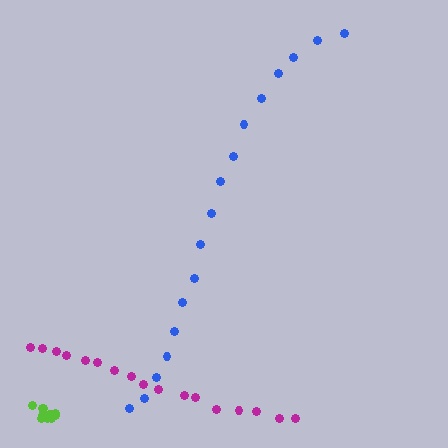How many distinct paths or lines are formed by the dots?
There are 3 distinct paths.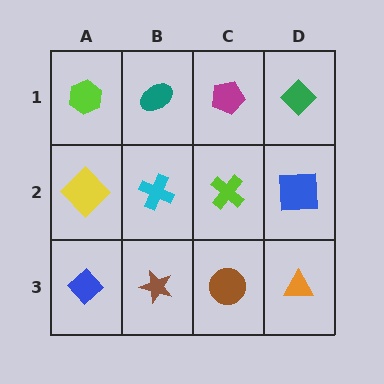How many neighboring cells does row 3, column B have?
3.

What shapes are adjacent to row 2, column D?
A green diamond (row 1, column D), an orange triangle (row 3, column D), a lime cross (row 2, column C).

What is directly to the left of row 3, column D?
A brown circle.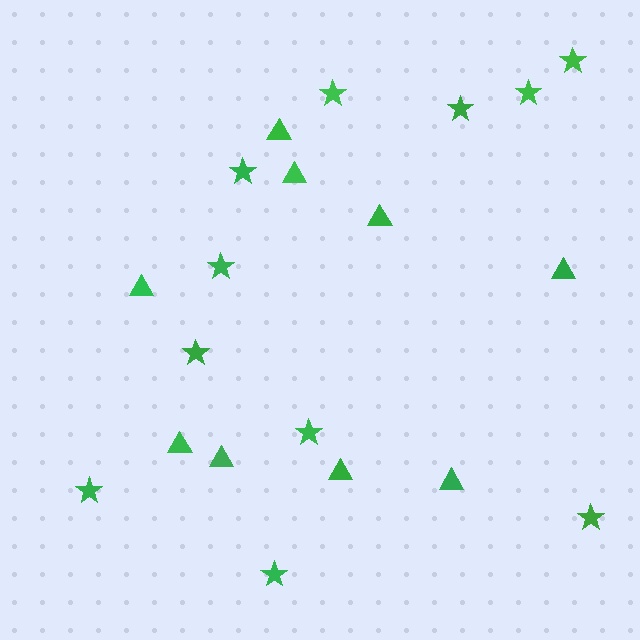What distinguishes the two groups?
There are 2 groups: one group of triangles (9) and one group of stars (11).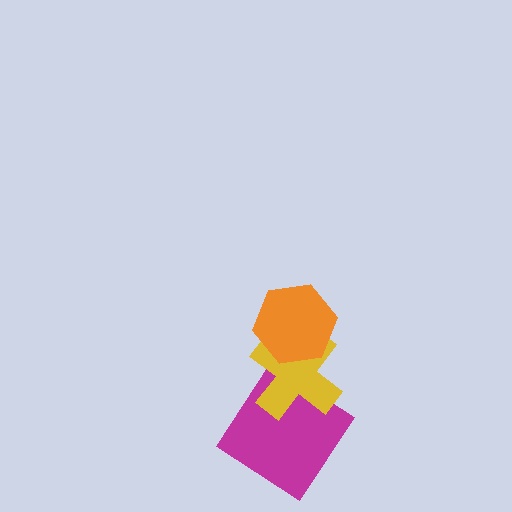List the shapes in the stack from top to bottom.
From top to bottom: the orange hexagon, the yellow cross, the magenta diamond.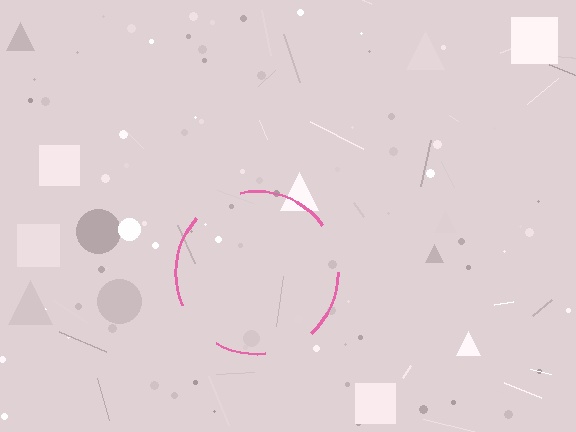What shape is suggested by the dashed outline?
The dashed outline suggests a circle.